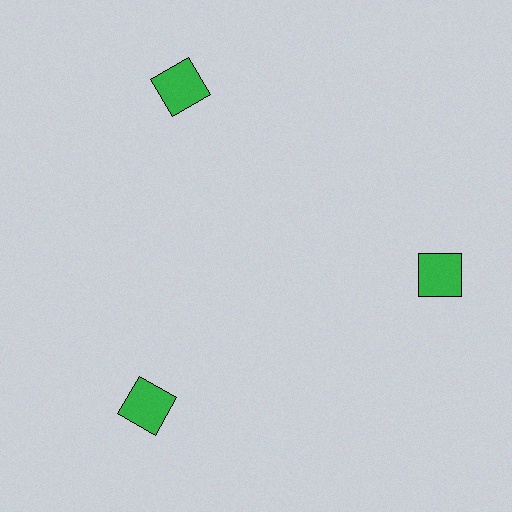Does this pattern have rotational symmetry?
Yes, this pattern has 3-fold rotational symmetry. It looks the same after rotating 120 degrees around the center.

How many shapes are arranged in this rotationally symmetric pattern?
There are 3 shapes, arranged in 3 groups of 1.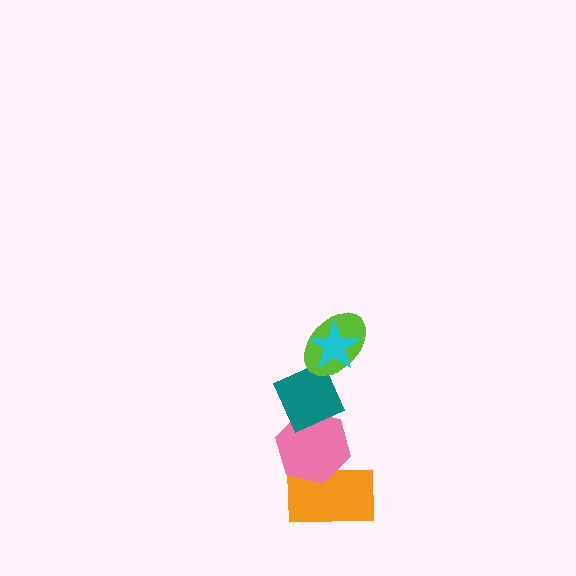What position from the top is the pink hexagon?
The pink hexagon is 4th from the top.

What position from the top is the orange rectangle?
The orange rectangle is 5th from the top.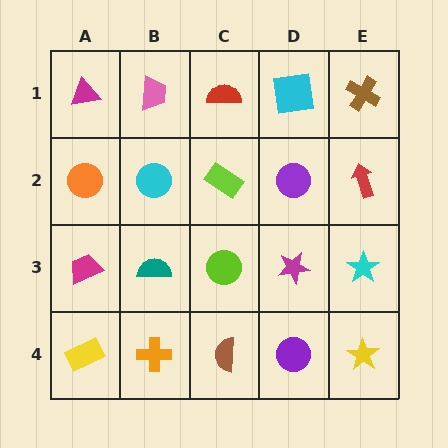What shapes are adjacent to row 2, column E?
A brown cross (row 1, column E), a cyan star (row 3, column E), a purple circle (row 2, column D).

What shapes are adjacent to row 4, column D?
A magenta star (row 3, column D), a brown semicircle (row 4, column C), a yellow star (row 4, column E).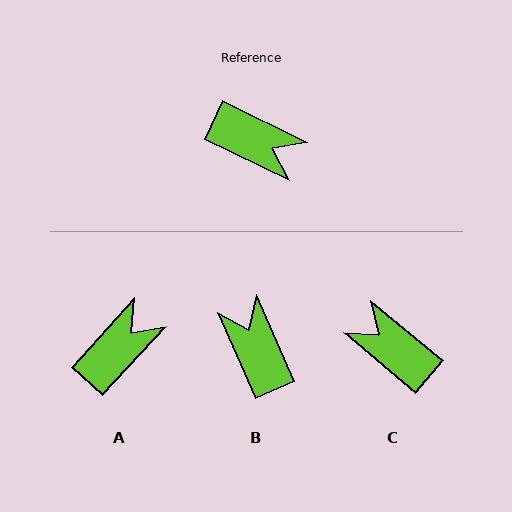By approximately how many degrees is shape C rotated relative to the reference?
Approximately 166 degrees counter-clockwise.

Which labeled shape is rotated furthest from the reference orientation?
C, about 166 degrees away.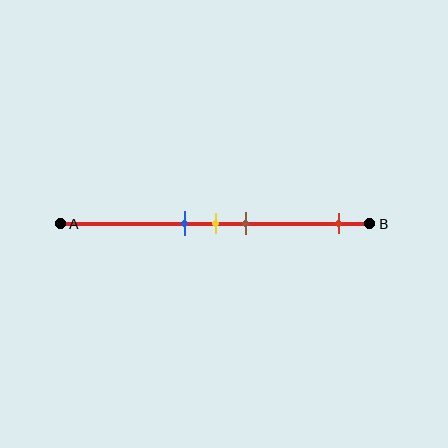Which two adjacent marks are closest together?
The blue and yellow marks are the closest adjacent pair.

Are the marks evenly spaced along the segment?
No, the marks are not evenly spaced.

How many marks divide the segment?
There are 4 marks dividing the segment.